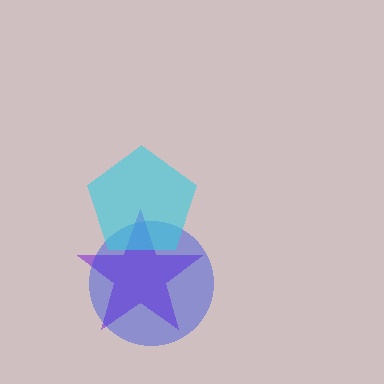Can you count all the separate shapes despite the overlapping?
Yes, there are 3 separate shapes.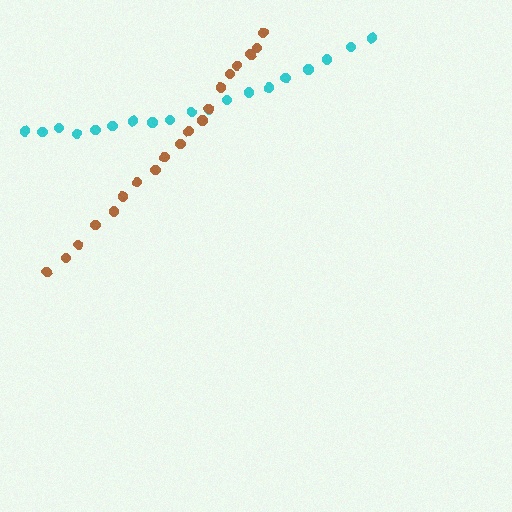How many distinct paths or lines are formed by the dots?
There are 2 distinct paths.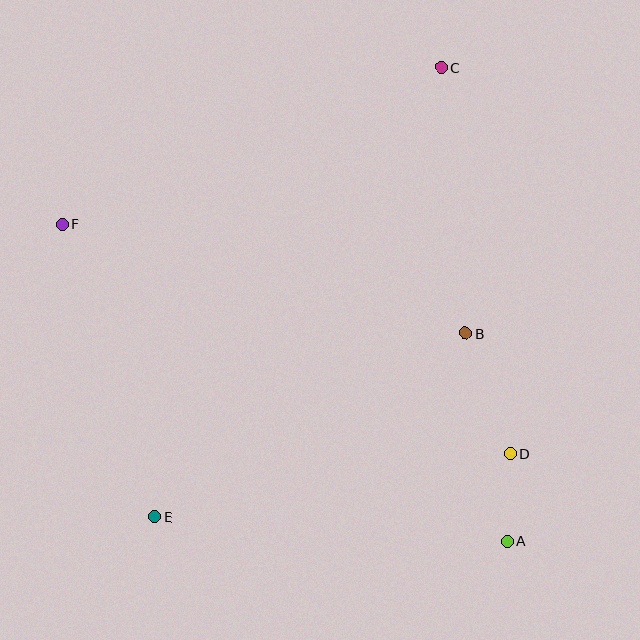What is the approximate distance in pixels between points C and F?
The distance between C and F is approximately 410 pixels.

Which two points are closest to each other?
Points A and D are closest to each other.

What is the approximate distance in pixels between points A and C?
The distance between A and C is approximately 478 pixels.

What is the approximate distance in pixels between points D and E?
The distance between D and E is approximately 361 pixels.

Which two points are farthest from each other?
Points A and F are farthest from each other.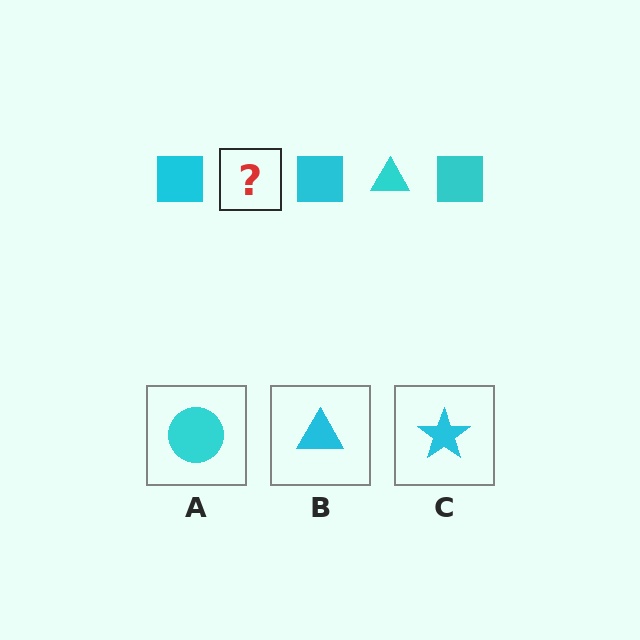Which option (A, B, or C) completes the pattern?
B.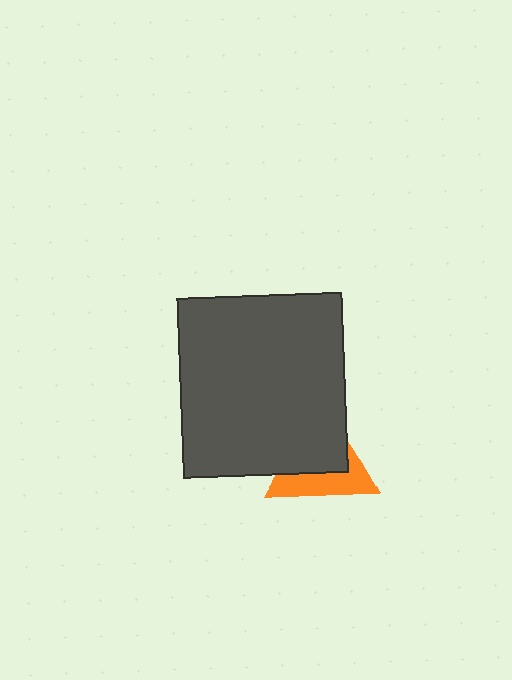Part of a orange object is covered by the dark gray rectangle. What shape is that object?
It is a triangle.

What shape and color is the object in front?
The object in front is a dark gray rectangle.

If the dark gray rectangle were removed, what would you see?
You would see the complete orange triangle.